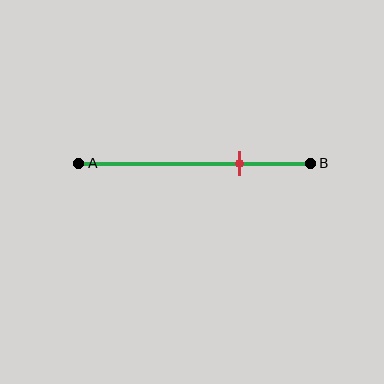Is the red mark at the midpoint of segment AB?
No, the mark is at about 70% from A, not at the 50% midpoint.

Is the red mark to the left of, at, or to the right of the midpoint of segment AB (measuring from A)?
The red mark is to the right of the midpoint of segment AB.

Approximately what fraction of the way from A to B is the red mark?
The red mark is approximately 70% of the way from A to B.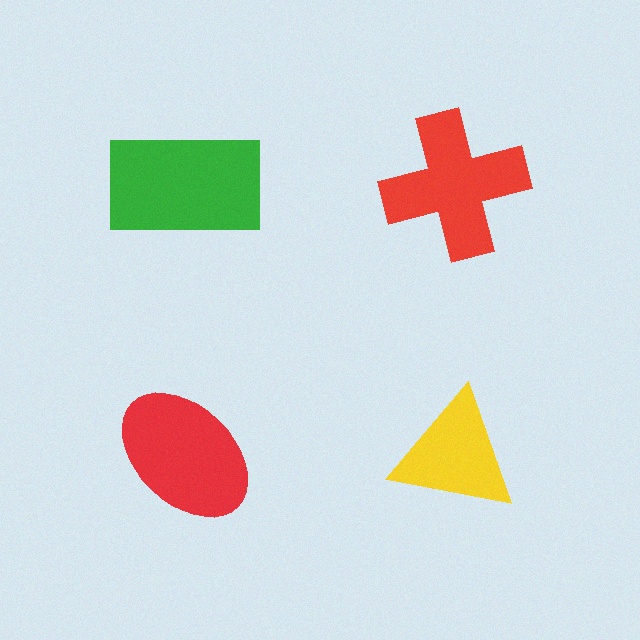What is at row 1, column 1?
A green rectangle.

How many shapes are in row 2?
2 shapes.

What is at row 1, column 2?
A red cross.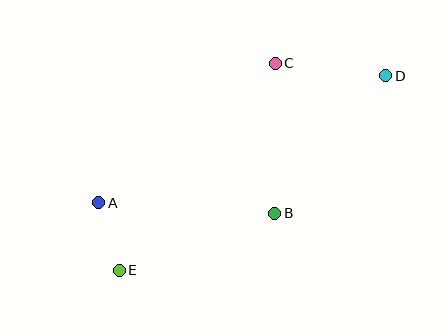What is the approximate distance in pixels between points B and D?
The distance between B and D is approximately 177 pixels.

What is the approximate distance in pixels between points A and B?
The distance between A and B is approximately 176 pixels.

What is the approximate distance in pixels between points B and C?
The distance between B and C is approximately 150 pixels.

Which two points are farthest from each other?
Points D and E are farthest from each other.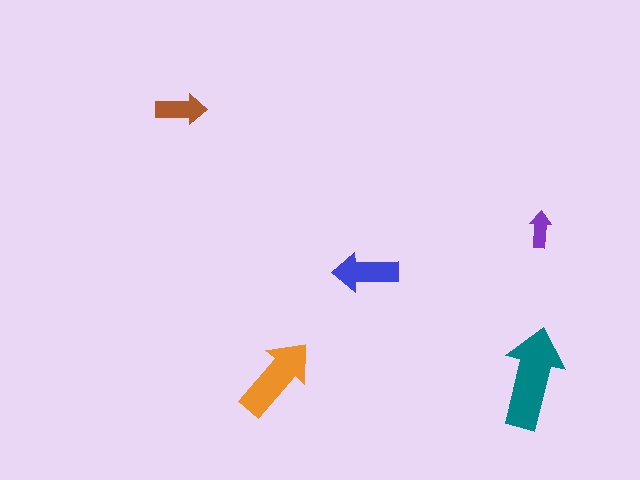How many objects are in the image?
There are 5 objects in the image.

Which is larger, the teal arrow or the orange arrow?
The teal one.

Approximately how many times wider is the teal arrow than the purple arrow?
About 2.5 times wider.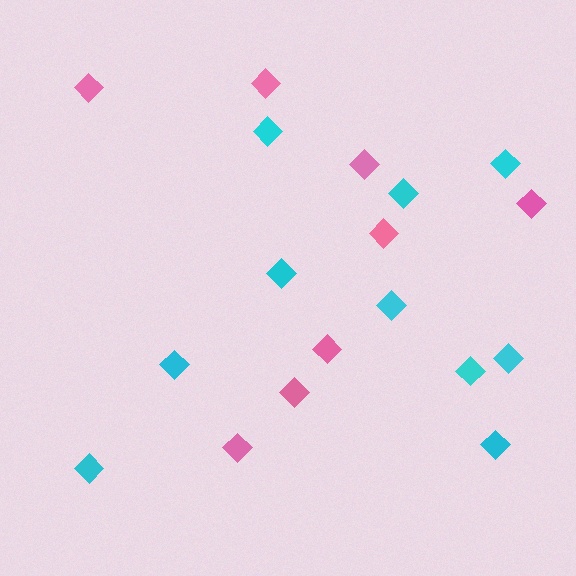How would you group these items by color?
There are 2 groups: one group of cyan diamonds (10) and one group of pink diamonds (8).